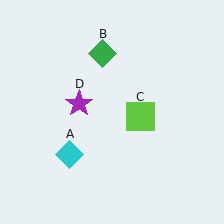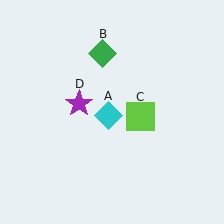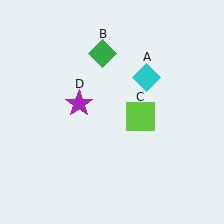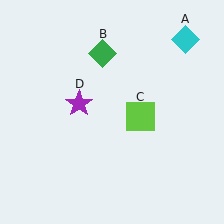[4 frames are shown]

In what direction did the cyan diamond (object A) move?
The cyan diamond (object A) moved up and to the right.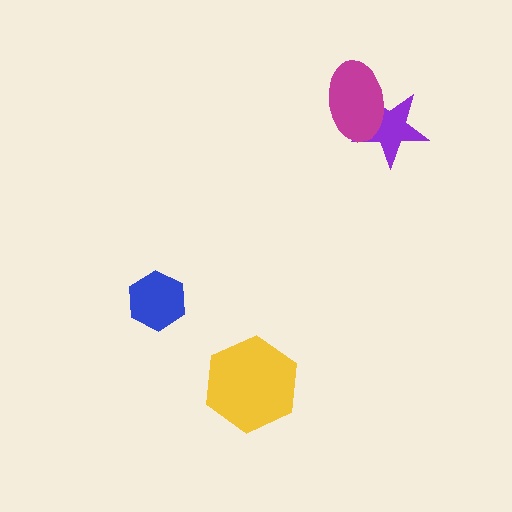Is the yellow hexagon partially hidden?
No, no other shape covers it.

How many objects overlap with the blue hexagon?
0 objects overlap with the blue hexagon.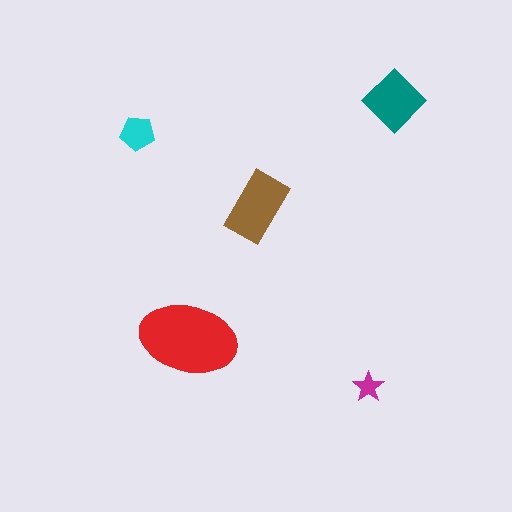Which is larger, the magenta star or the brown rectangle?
The brown rectangle.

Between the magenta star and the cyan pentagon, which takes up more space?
The cyan pentagon.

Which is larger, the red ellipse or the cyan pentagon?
The red ellipse.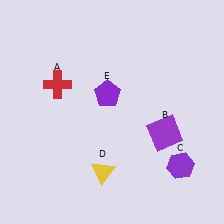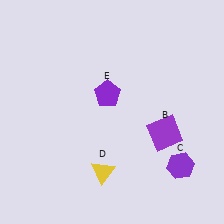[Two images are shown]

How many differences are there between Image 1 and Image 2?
There is 1 difference between the two images.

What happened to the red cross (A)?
The red cross (A) was removed in Image 2. It was in the top-left area of Image 1.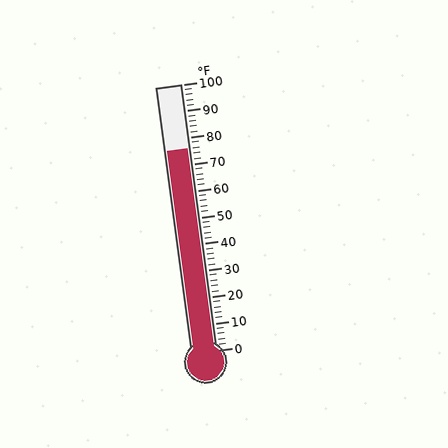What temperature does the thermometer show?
The thermometer shows approximately 76°F.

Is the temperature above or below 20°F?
The temperature is above 20°F.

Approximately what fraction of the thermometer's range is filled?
The thermometer is filled to approximately 75% of its range.